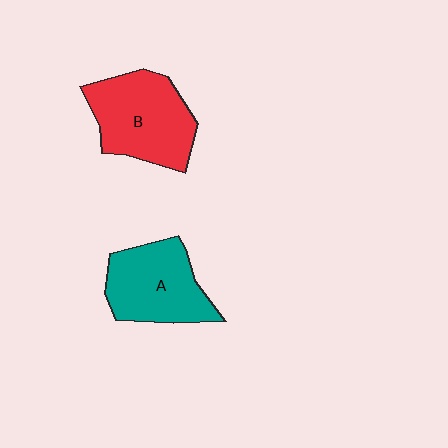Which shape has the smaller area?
Shape A (teal).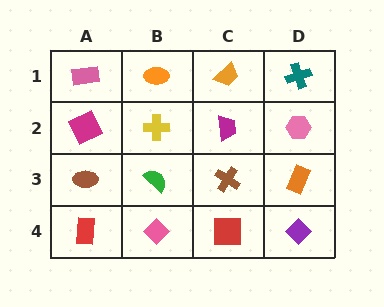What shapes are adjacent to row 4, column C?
A brown cross (row 3, column C), a pink diamond (row 4, column B), a purple diamond (row 4, column D).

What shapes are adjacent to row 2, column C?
An orange trapezoid (row 1, column C), a brown cross (row 3, column C), a yellow cross (row 2, column B), a pink hexagon (row 2, column D).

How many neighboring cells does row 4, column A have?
2.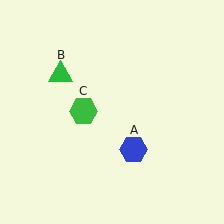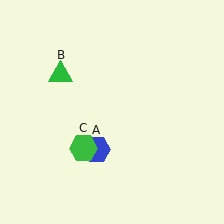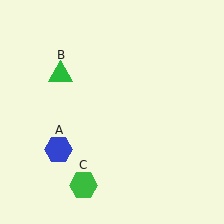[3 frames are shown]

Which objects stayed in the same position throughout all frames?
Green triangle (object B) remained stationary.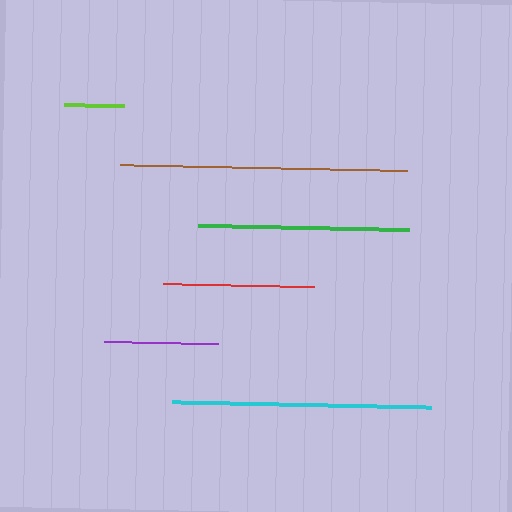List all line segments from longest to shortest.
From longest to shortest: brown, cyan, green, red, purple, lime.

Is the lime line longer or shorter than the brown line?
The brown line is longer than the lime line.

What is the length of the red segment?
The red segment is approximately 151 pixels long.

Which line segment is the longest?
The brown line is the longest at approximately 287 pixels.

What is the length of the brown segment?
The brown segment is approximately 287 pixels long.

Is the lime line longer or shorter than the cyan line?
The cyan line is longer than the lime line.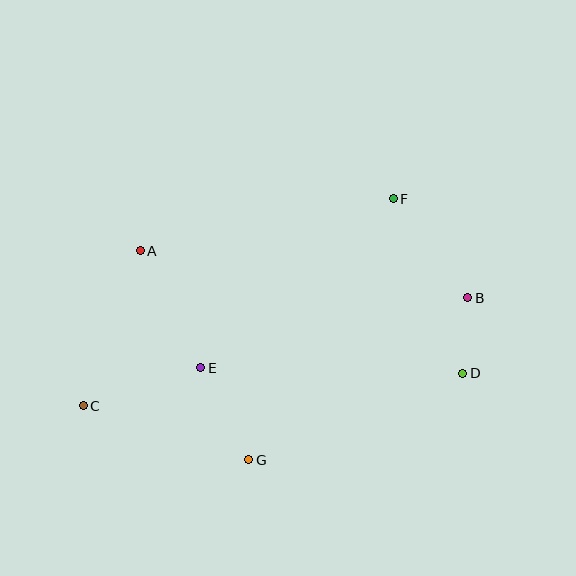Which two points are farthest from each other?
Points B and C are farthest from each other.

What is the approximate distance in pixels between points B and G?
The distance between B and G is approximately 272 pixels.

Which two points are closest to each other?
Points B and D are closest to each other.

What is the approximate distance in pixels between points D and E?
The distance between D and E is approximately 262 pixels.